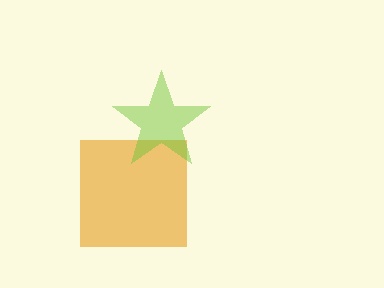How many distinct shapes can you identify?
There are 2 distinct shapes: an orange square, a lime star.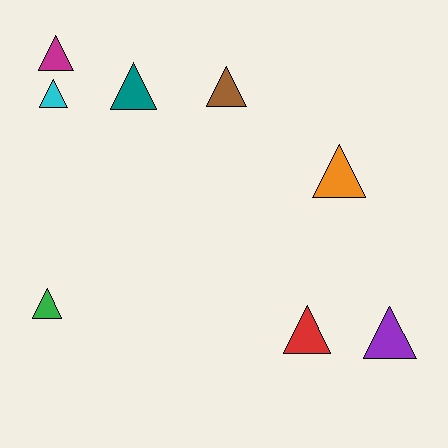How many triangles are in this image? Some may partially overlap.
There are 8 triangles.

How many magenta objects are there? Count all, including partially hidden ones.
There is 1 magenta object.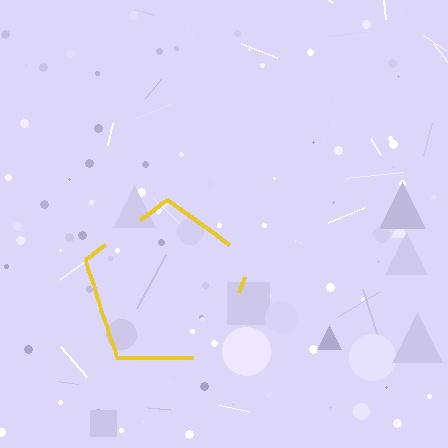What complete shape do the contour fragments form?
The contour fragments form a pentagon.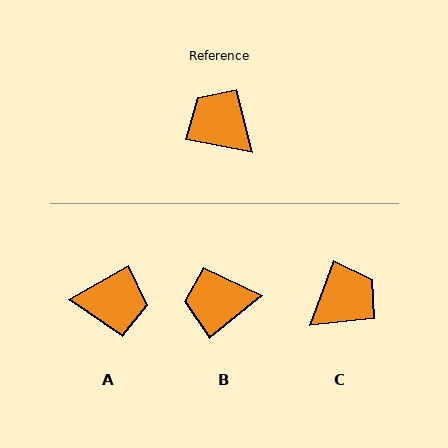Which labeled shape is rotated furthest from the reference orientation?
A, about 139 degrees away.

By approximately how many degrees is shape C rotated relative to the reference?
Approximately 99 degrees clockwise.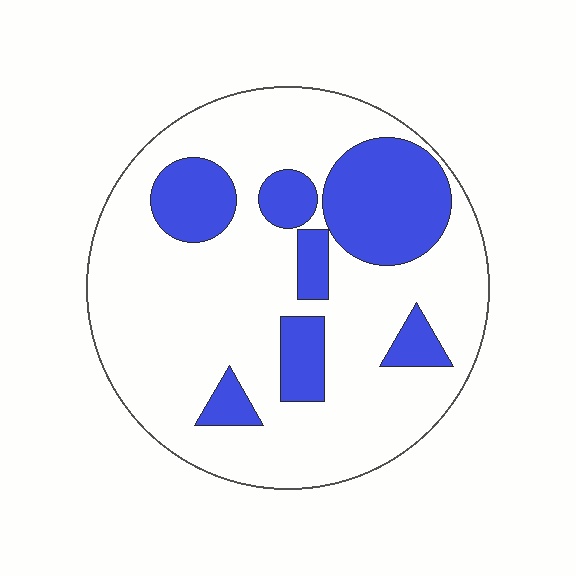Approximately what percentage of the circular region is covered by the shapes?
Approximately 25%.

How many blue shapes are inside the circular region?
7.